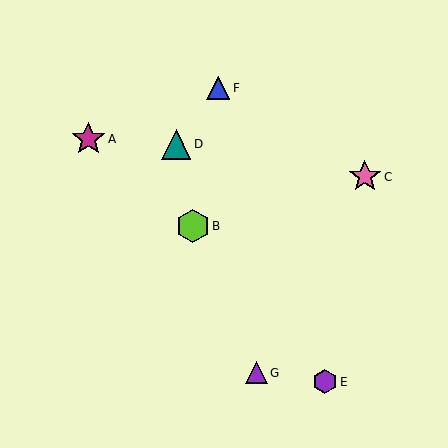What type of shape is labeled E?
Shape E is a purple hexagon.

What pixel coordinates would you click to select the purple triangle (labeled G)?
Click at (257, 373) to select the purple triangle G.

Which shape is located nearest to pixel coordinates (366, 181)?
The pink star (labeled C) at (365, 177) is nearest to that location.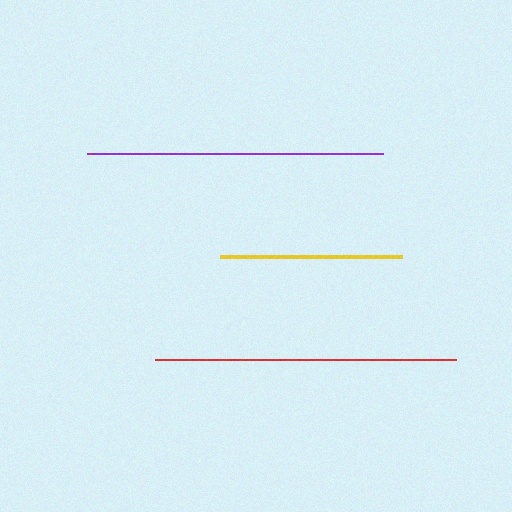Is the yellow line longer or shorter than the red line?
The red line is longer than the yellow line.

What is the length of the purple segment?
The purple segment is approximately 297 pixels long.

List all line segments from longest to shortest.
From longest to shortest: red, purple, yellow.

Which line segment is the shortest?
The yellow line is the shortest at approximately 183 pixels.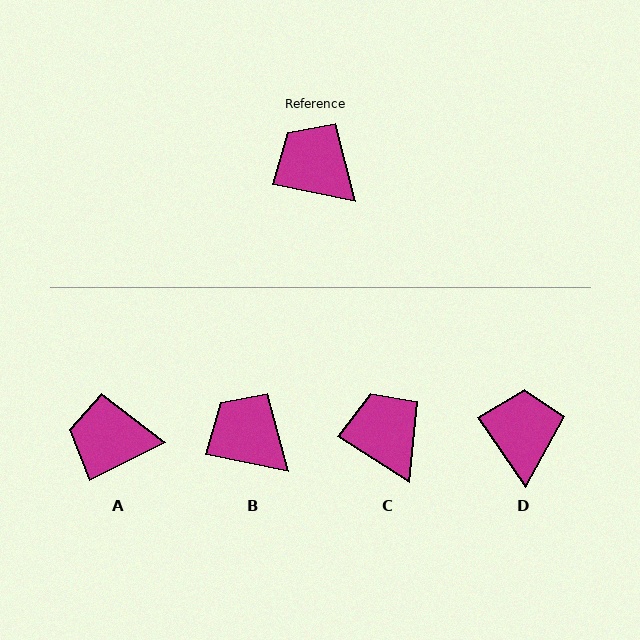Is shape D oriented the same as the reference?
No, it is off by about 44 degrees.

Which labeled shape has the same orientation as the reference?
B.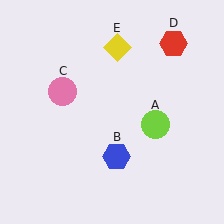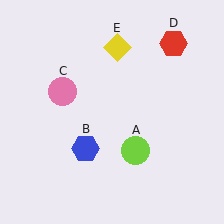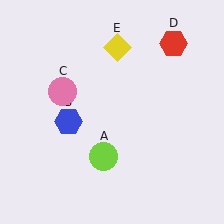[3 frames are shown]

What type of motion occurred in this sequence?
The lime circle (object A), blue hexagon (object B) rotated clockwise around the center of the scene.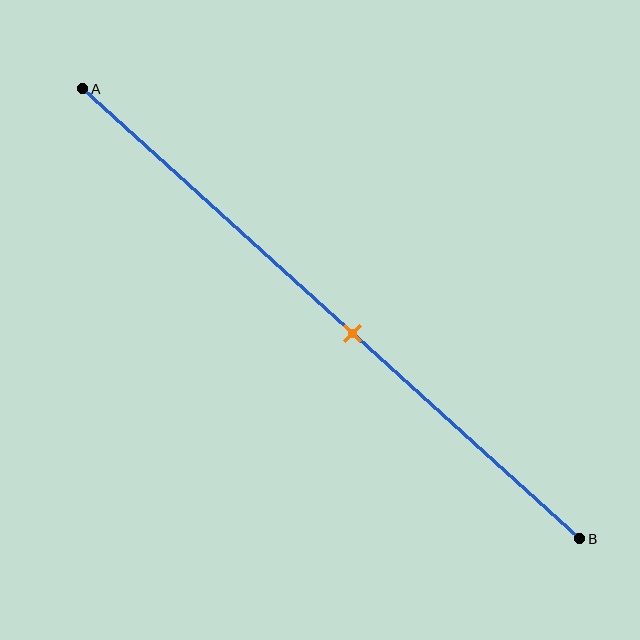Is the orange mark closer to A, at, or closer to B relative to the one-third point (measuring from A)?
The orange mark is closer to point B than the one-third point of segment AB.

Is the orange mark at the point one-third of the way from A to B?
No, the mark is at about 55% from A, not at the 33% one-third point.